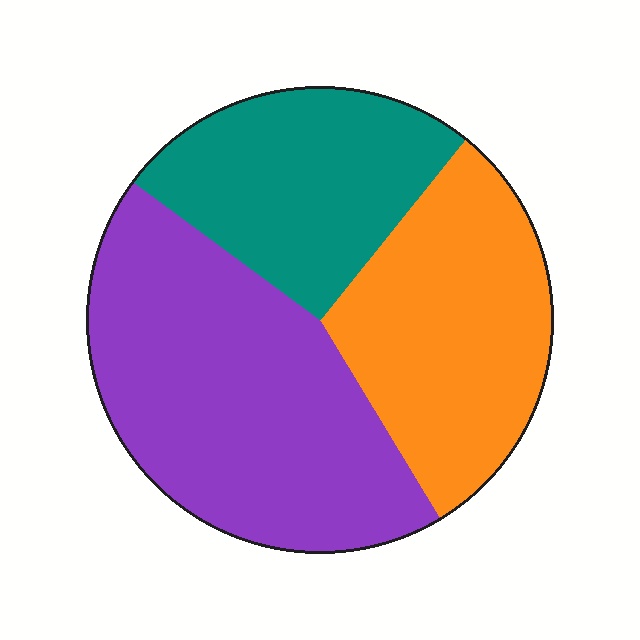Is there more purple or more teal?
Purple.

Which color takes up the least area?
Teal, at roughly 25%.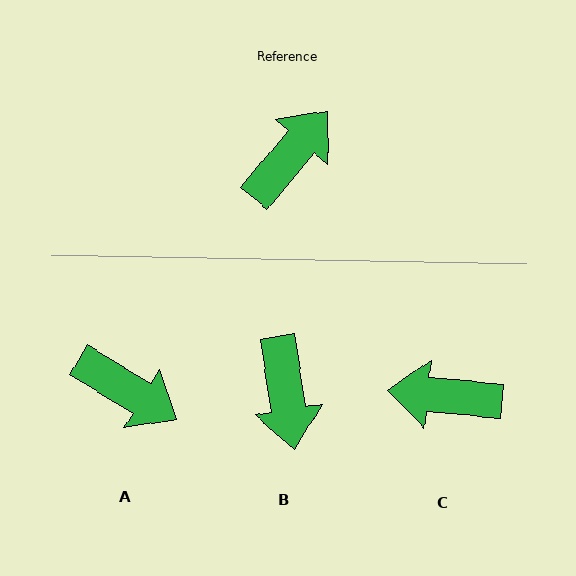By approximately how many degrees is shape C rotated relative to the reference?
Approximately 125 degrees counter-clockwise.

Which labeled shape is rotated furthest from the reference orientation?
B, about 131 degrees away.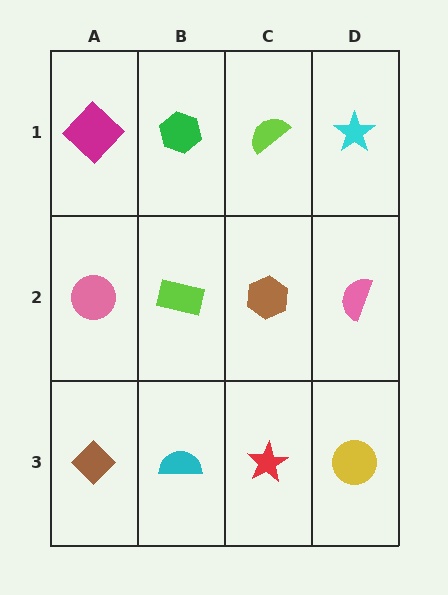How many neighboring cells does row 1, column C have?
3.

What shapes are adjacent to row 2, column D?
A cyan star (row 1, column D), a yellow circle (row 3, column D), a brown hexagon (row 2, column C).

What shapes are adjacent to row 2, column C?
A lime semicircle (row 1, column C), a red star (row 3, column C), a lime rectangle (row 2, column B), a pink semicircle (row 2, column D).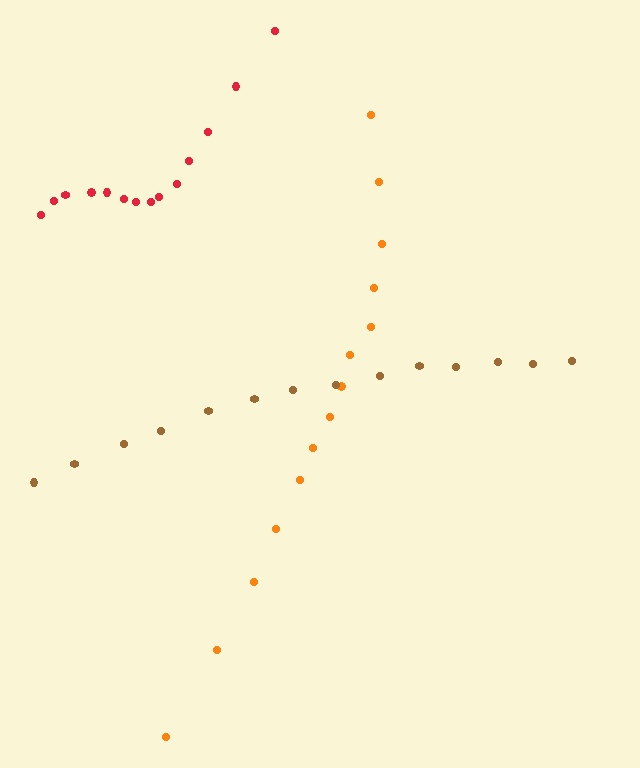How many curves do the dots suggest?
There are 3 distinct paths.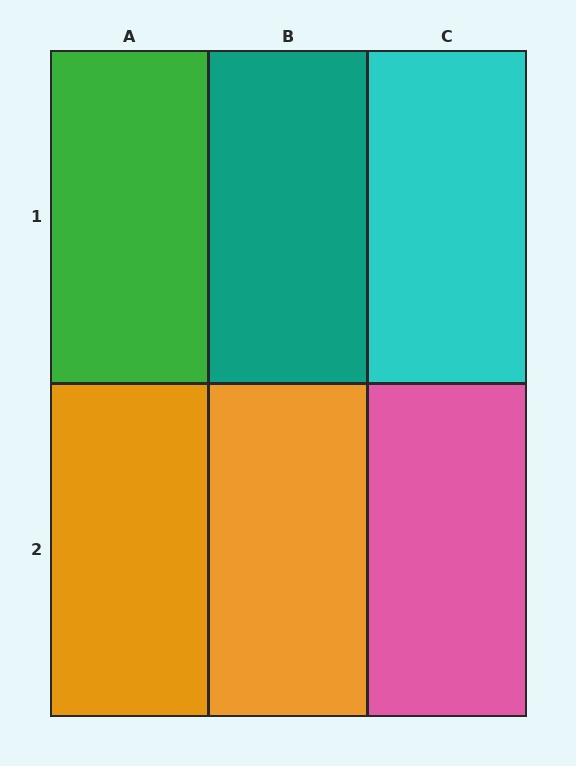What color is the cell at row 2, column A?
Orange.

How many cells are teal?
1 cell is teal.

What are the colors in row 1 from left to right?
Green, teal, cyan.